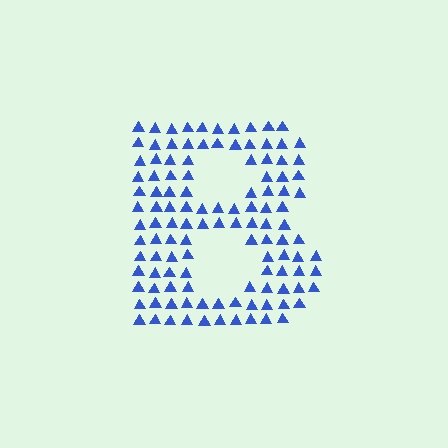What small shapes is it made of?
It is made of small triangles.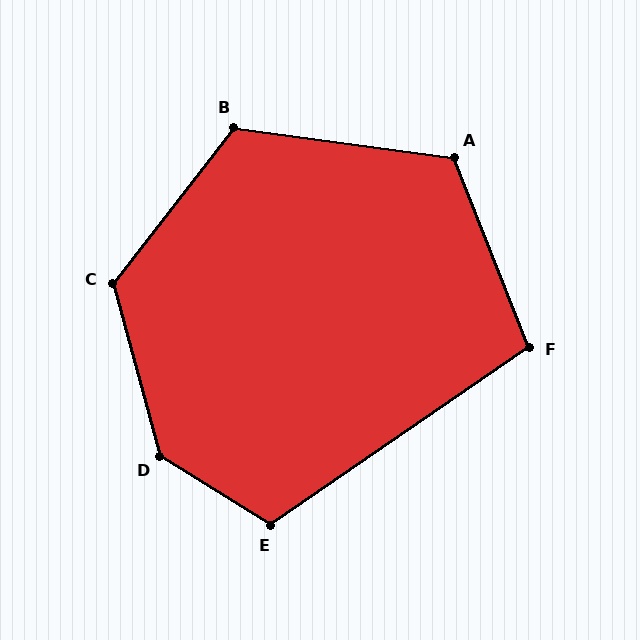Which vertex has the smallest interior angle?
F, at approximately 103 degrees.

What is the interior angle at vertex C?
Approximately 127 degrees (obtuse).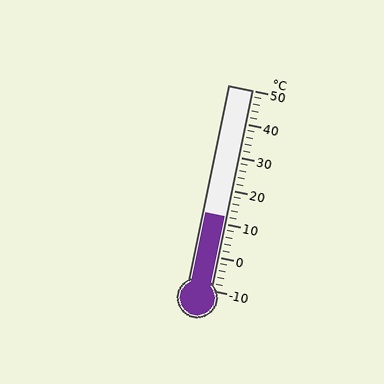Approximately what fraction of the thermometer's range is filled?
The thermometer is filled to approximately 35% of its range.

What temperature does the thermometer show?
The thermometer shows approximately 12°C.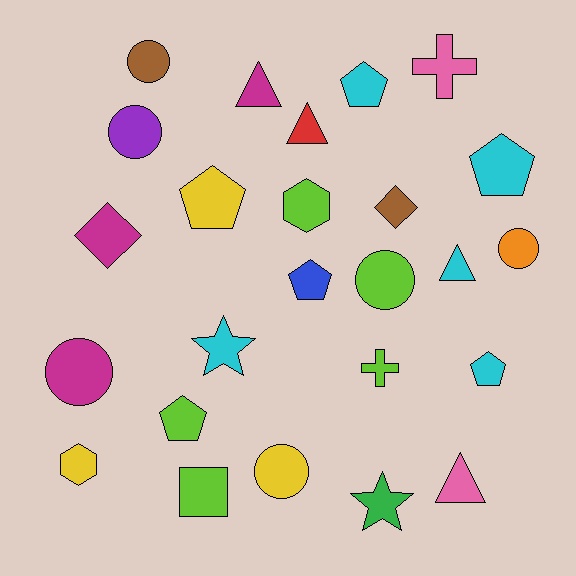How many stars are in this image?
There are 2 stars.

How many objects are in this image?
There are 25 objects.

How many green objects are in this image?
There is 1 green object.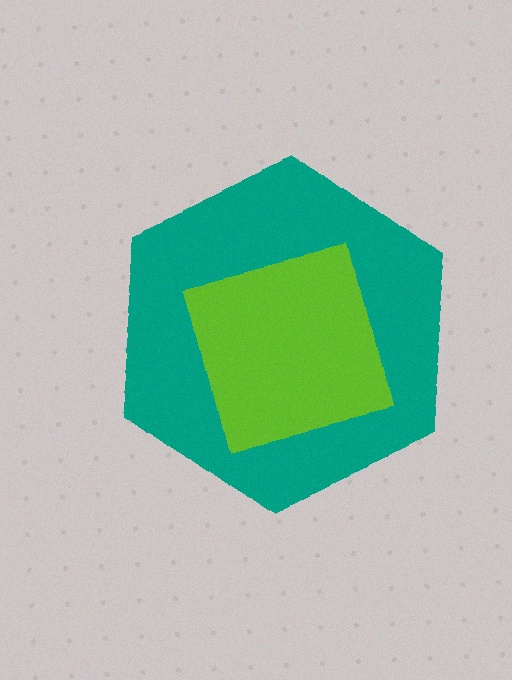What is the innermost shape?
The lime square.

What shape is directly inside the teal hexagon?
The lime square.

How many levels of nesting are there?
2.